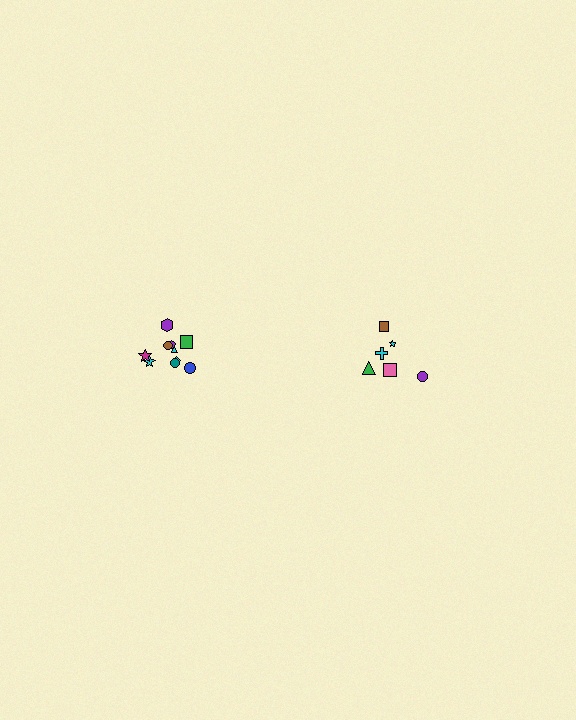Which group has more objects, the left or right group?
The left group.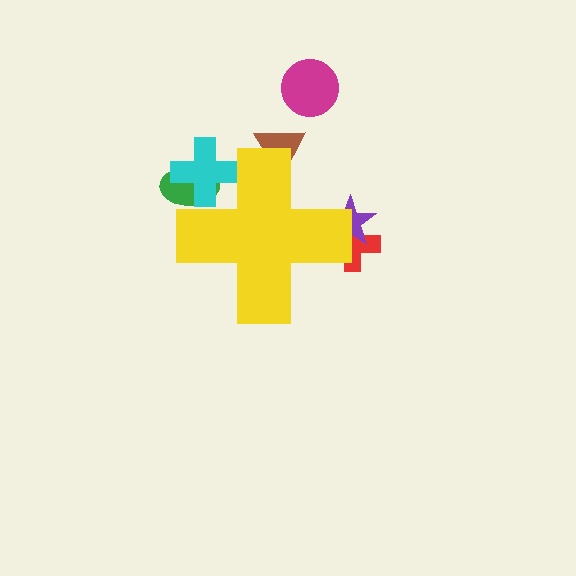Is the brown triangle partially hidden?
Yes, the brown triangle is partially hidden behind the yellow cross.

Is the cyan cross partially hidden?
Yes, the cyan cross is partially hidden behind the yellow cross.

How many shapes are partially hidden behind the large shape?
5 shapes are partially hidden.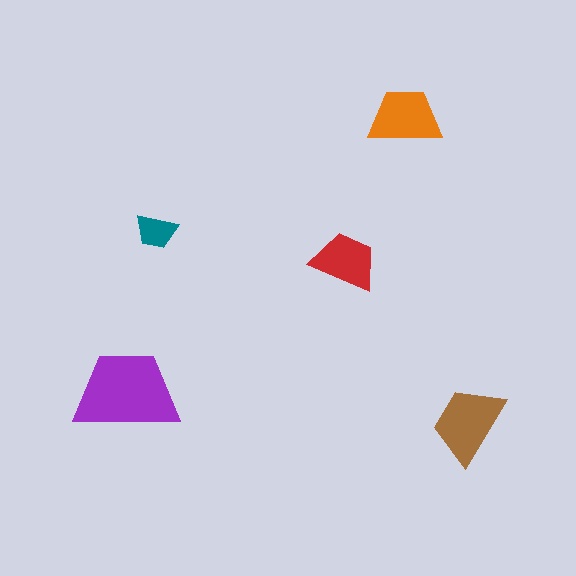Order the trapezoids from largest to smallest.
the purple one, the brown one, the orange one, the red one, the teal one.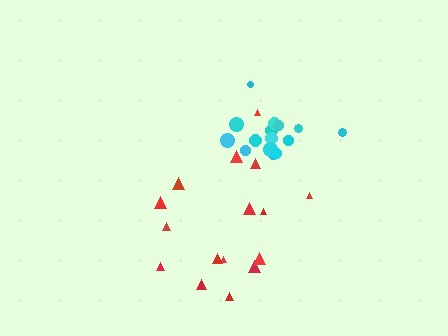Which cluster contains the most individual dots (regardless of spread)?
Red (16).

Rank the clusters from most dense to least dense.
cyan, red.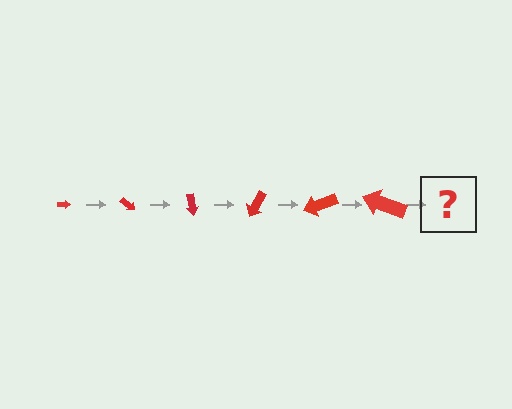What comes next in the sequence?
The next element should be an arrow, larger than the previous one and rotated 240 degrees from the start.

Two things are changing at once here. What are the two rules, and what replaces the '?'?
The two rules are that the arrow grows larger each step and it rotates 40 degrees each step. The '?' should be an arrow, larger than the previous one and rotated 240 degrees from the start.